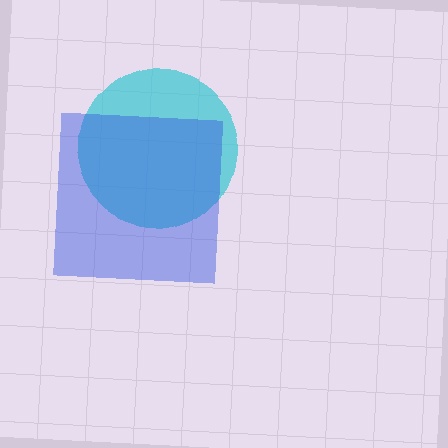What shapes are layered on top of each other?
The layered shapes are: a cyan circle, a blue square.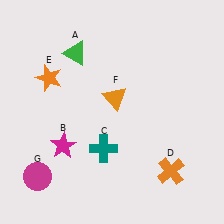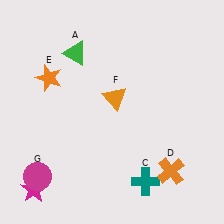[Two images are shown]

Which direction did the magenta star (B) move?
The magenta star (B) moved down.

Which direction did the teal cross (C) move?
The teal cross (C) moved right.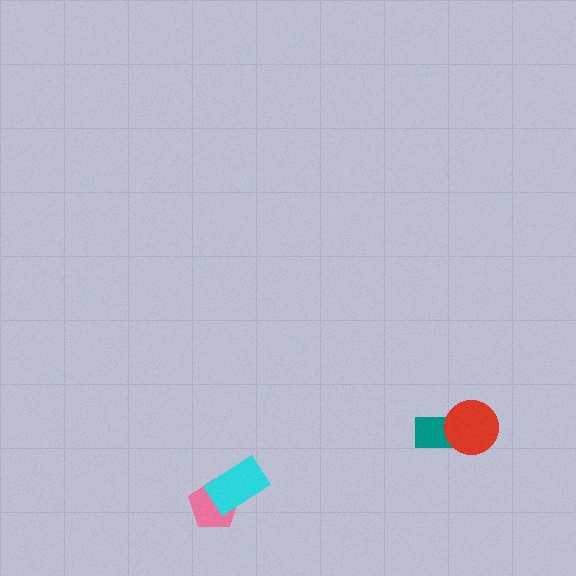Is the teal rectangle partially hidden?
Yes, it is partially covered by another shape.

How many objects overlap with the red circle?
1 object overlaps with the red circle.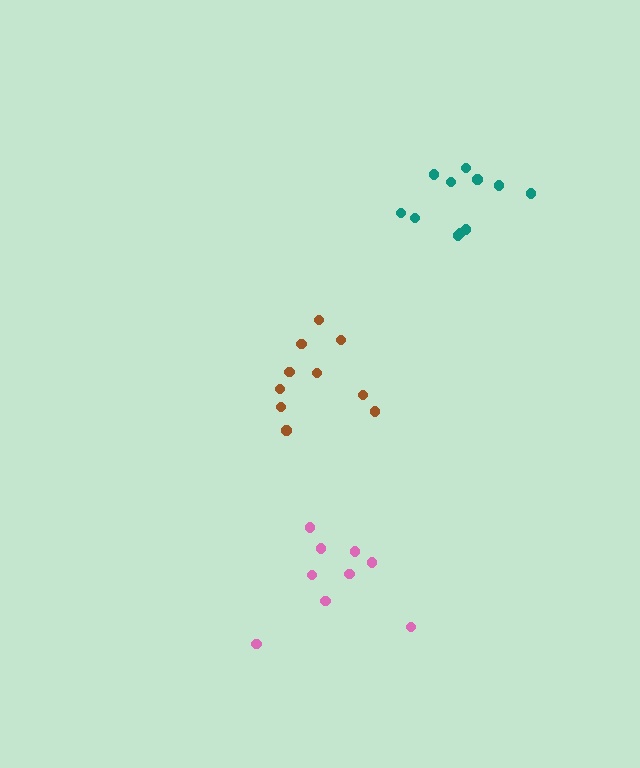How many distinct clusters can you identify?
There are 3 distinct clusters.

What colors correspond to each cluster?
The clusters are colored: teal, brown, pink.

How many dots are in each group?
Group 1: 11 dots, Group 2: 10 dots, Group 3: 9 dots (30 total).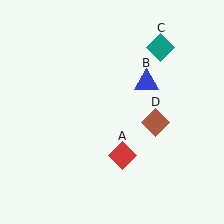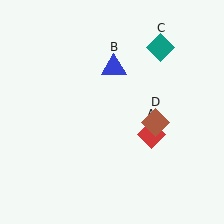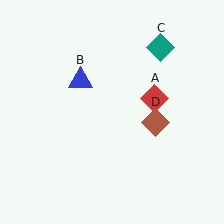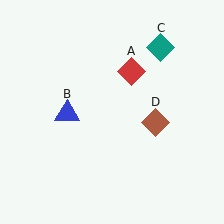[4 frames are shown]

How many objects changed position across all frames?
2 objects changed position: red diamond (object A), blue triangle (object B).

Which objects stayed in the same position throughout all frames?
Teal diamond (object C) and brown diamond (object D) remained stationary.